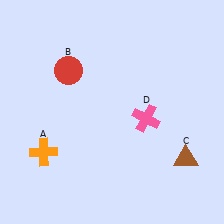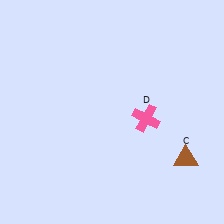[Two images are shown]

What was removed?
The red circle (B), the orange cross (A) were removed in Image 2.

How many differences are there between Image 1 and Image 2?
There are 2 differences between the two images.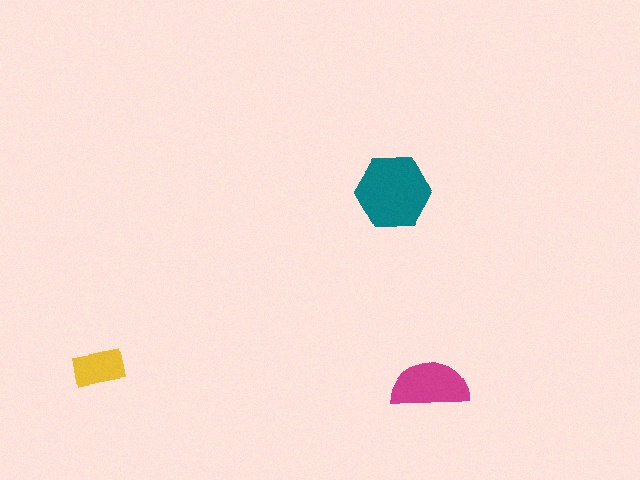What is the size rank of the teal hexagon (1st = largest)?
1st.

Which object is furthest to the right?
The magenta semicircle is rightmost.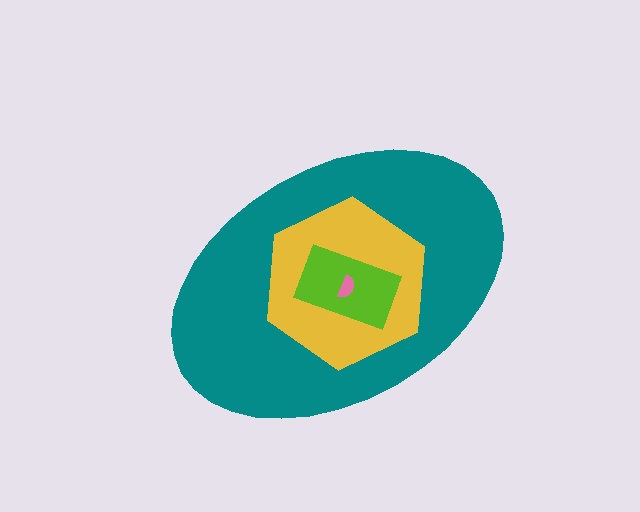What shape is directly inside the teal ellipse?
The yellow hexagon.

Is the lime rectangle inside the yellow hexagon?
Yes.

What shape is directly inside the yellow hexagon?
The lime rectangle.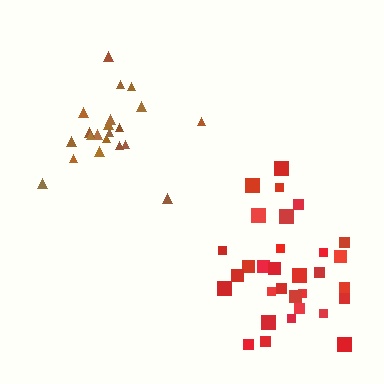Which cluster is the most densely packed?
Brown.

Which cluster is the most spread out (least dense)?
Red.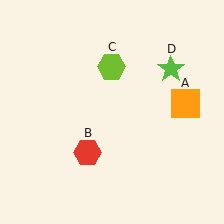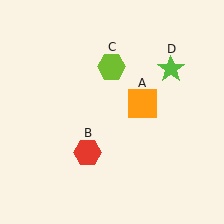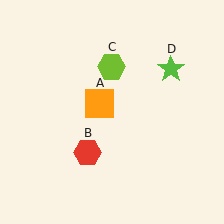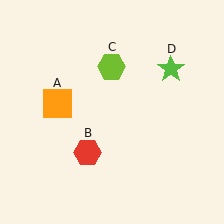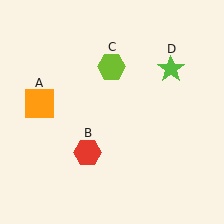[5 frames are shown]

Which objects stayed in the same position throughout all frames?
Red hexagon (object B) and lime hexagon (object C) and lime star (object D) remained stationary.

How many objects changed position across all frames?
1 object changed position: orange square (object A).